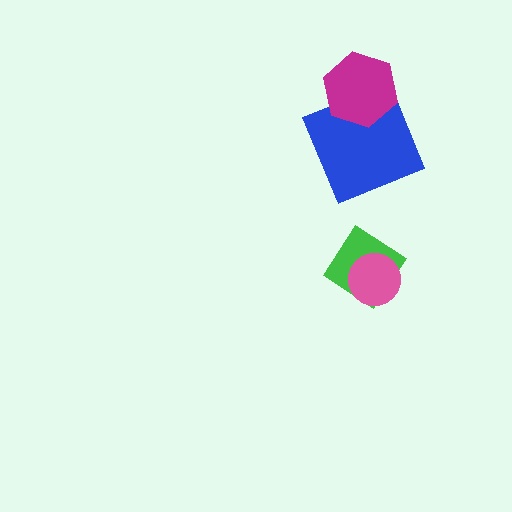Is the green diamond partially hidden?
Yes, it is partially covered by another shape.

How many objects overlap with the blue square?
1 object overlaps with the blue square.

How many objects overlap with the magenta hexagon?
1 object overlaps with the magenta hexagon.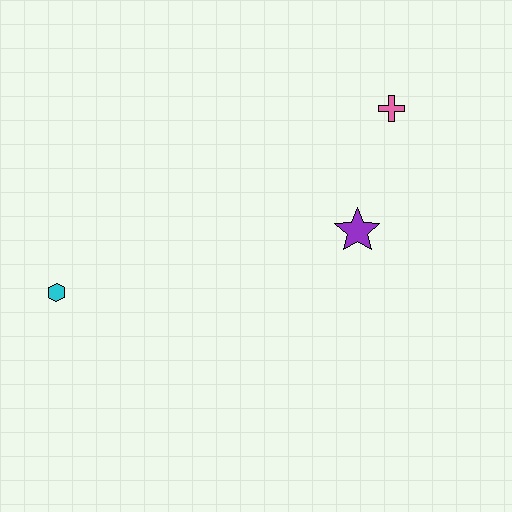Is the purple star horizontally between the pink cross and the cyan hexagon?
Yes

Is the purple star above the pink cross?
No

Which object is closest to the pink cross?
The purple star is closest to the pink cross.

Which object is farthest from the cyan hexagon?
The pink cross is farthest from the cyan hexagon.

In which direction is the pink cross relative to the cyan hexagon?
The pink cross is to the right of the cyan hexagon.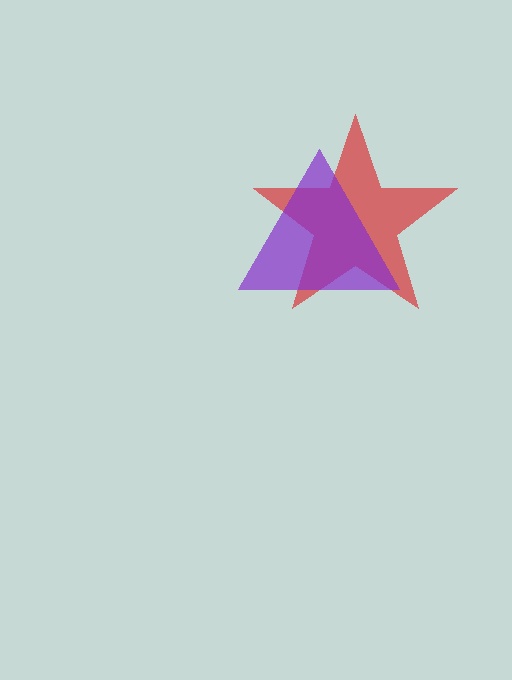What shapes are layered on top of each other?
The layered shapes are: a red star, a purple triangle.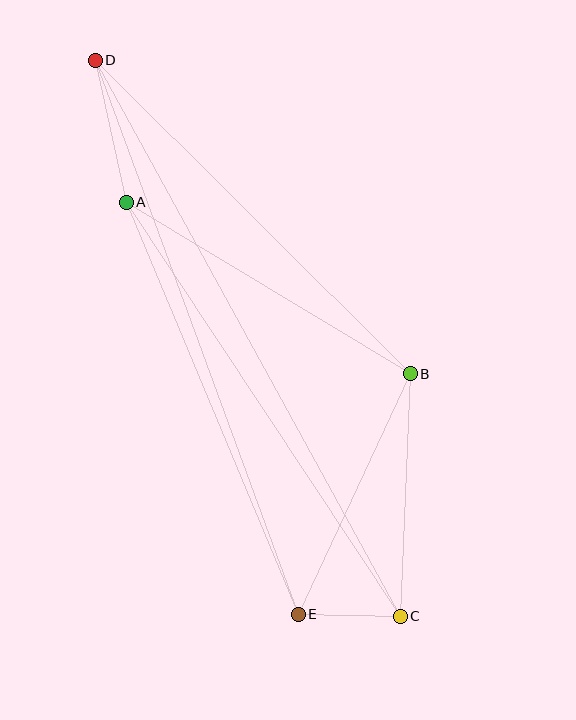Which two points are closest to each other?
Points C and E are closest to each other.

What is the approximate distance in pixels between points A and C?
The distance between A and C is approximately 496 pixels.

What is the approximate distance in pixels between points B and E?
The distance between B and E is approximately 265 pixels.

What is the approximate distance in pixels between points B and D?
The distance between B and D is approximately 444 pixels.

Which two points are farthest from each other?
Points C and D are farthest from each other.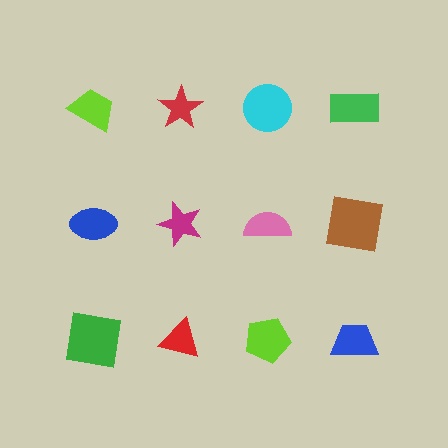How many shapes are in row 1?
4 shapes.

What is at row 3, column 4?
A blue trapezoid.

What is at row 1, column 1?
A lime trapezoid.